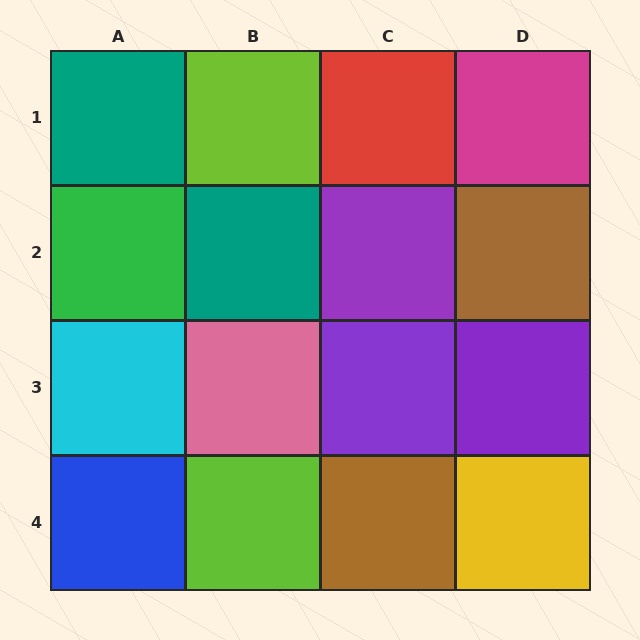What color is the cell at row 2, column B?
Teal.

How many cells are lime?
2 cells are lime.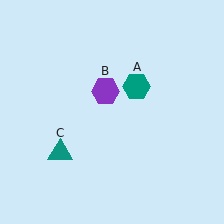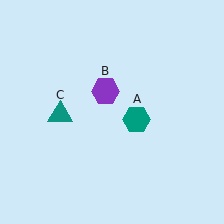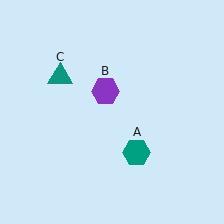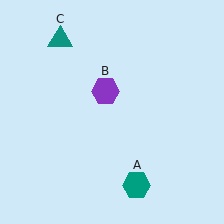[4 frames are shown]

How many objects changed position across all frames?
2 objects changed position: teal hexagon (object A), teal triangle (object C).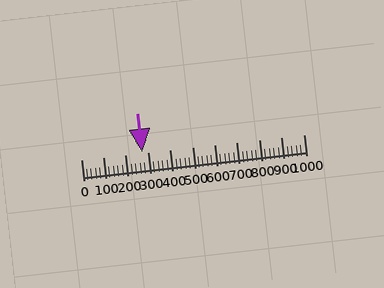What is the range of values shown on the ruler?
The ruler shows values from 0 to 1000.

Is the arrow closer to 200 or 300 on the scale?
The arrow is closer to 300.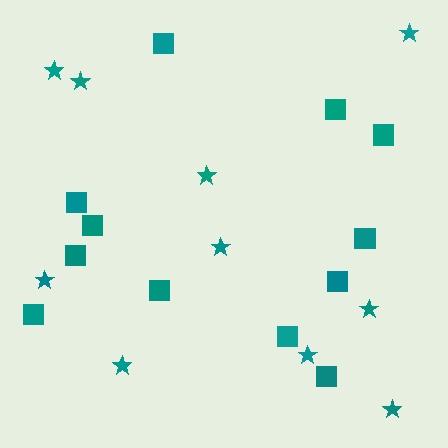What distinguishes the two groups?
There are 2 groups: one group of squares (12) and one group of stars (10).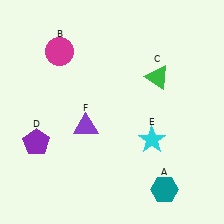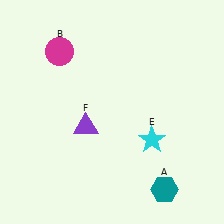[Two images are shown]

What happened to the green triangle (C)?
The green triangle (C) was removed in Image 2. It was in the top-right area of Image 1.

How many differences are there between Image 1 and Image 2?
There are 2 differences between the two images.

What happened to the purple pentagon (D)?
The purple pentagon (D) was removed in Image 2. It was in the bottom-left area of Image 1.